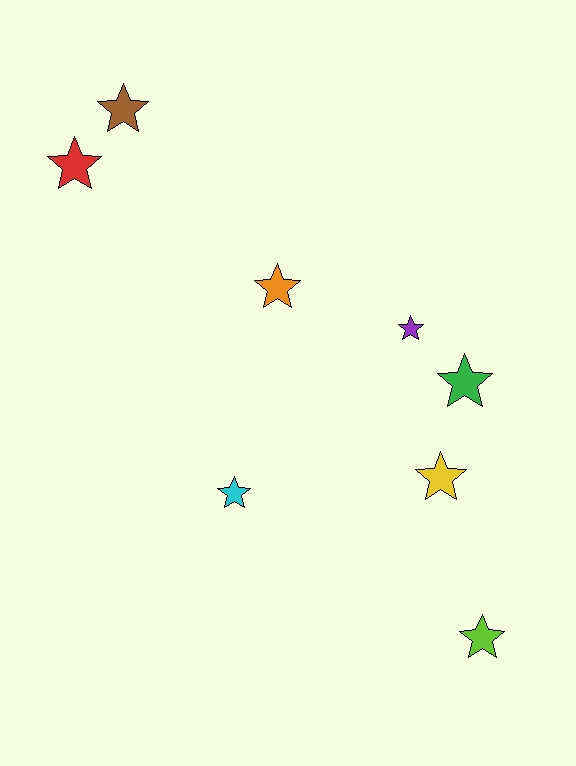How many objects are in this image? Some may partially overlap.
There are 8 objects.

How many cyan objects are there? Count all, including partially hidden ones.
There is 1 cyan object.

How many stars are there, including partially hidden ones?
There are 8 stars.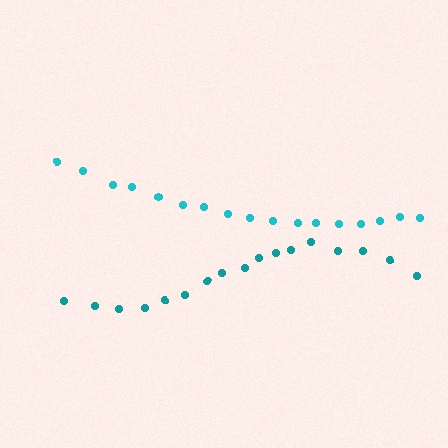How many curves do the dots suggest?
There are 2 distinct paths.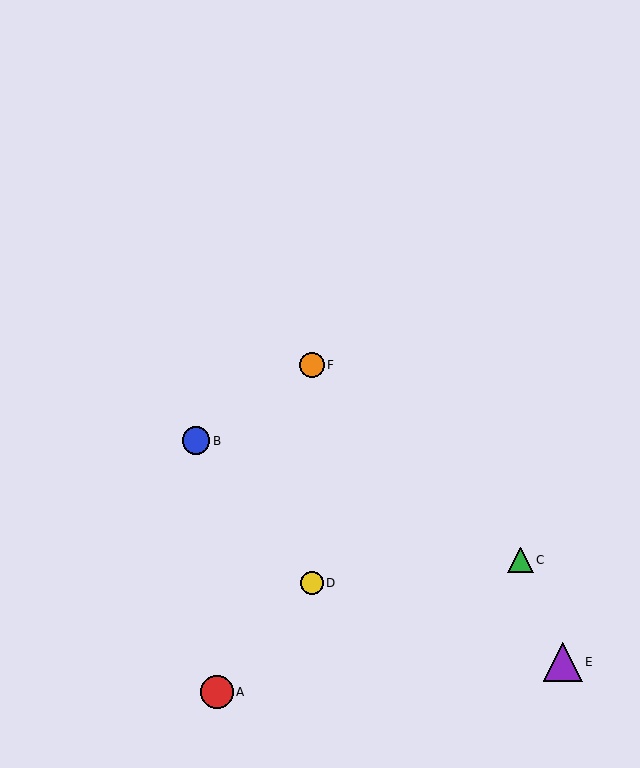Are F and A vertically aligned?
No, F is at x≈312 and A is at x≈217.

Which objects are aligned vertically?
Objects D, F are aligned vertically.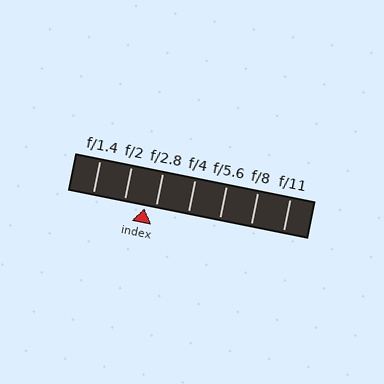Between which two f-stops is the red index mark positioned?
The index mark is between f/2 and f/2.8.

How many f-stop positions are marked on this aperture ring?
There are 7 f-stop positions marked.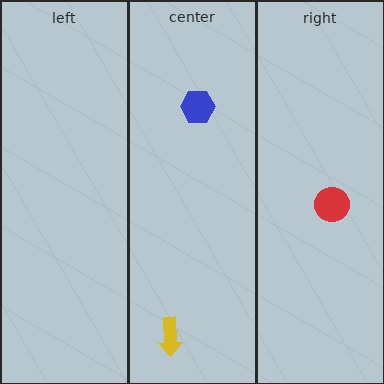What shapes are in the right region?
The red circle.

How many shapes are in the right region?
1.